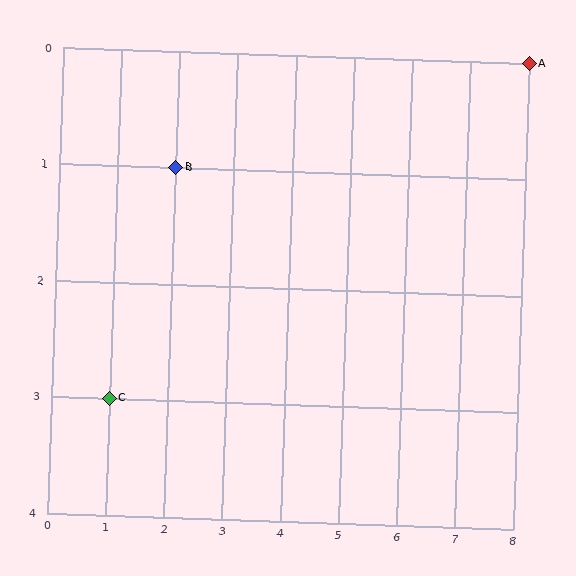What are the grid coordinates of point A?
Point A is at grid coordinates (8, 0).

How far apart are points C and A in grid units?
Points C and A are 7 columns and 3 rows apart (about 7.6 grid units diagonally).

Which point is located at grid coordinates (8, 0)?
Point A is at (8, 0).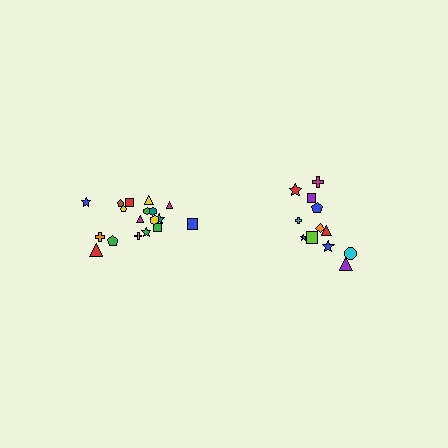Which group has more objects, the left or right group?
The left group.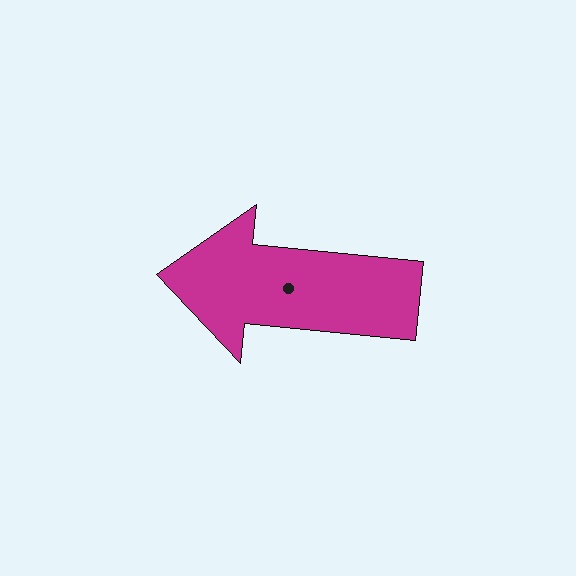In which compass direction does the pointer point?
West.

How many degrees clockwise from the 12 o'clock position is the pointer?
Approximately 276 degrees.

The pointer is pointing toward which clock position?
Roughly 9 o'clock.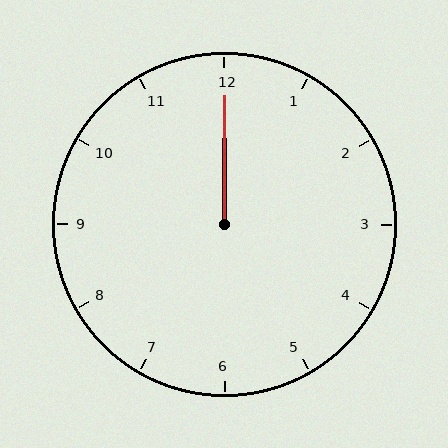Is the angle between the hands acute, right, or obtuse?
It is acute.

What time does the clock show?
12:00.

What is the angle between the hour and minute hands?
Approximately 0 degrees.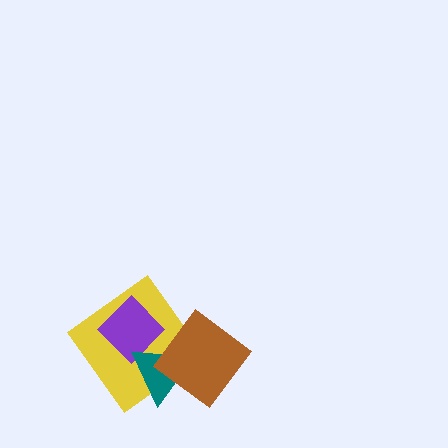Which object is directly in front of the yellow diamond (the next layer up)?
The purple diamond is directly in front of the yellow diamond.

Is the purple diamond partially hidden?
Yes, it is partially covered by another shape.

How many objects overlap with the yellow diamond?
3 objects overlap with the yellow diamond.